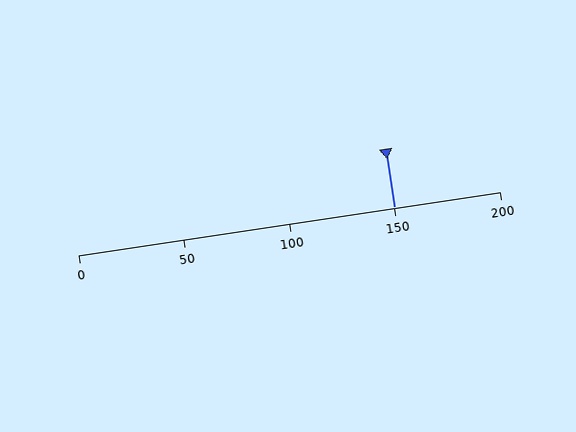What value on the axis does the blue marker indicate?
The marker indicates approximately 150.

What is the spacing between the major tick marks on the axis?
The major ticks are spaced 50 apart.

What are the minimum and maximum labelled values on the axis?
The axis runs from 0 to 200.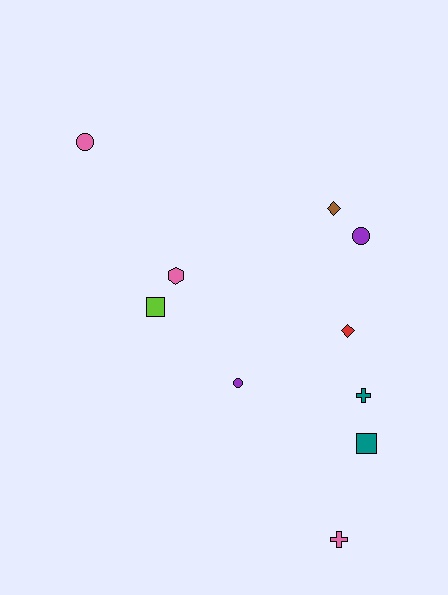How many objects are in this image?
There are 10 objects.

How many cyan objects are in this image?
There are no cyan objects.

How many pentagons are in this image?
There are no pentagons.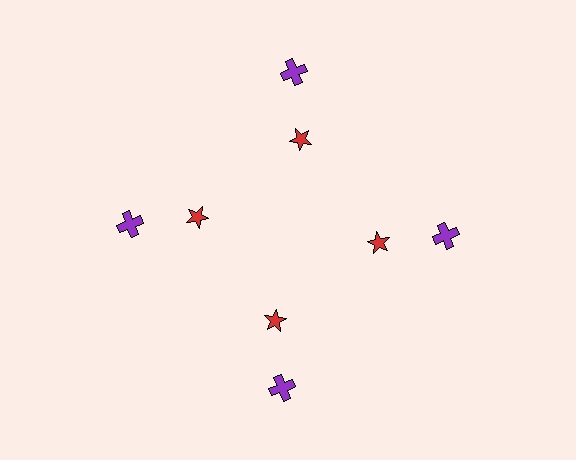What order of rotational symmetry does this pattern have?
This pattern has 4-fold rotational symmetry.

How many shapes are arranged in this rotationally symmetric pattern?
There are 8 shapes, arranged in 4 groups of 2.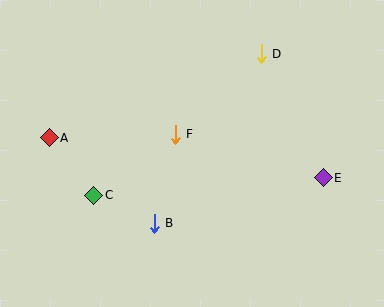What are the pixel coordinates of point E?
Point E is at (323, 178).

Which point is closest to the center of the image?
Point F at (175, 134) is closest to the center.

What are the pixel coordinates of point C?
Point C is at (94, 195).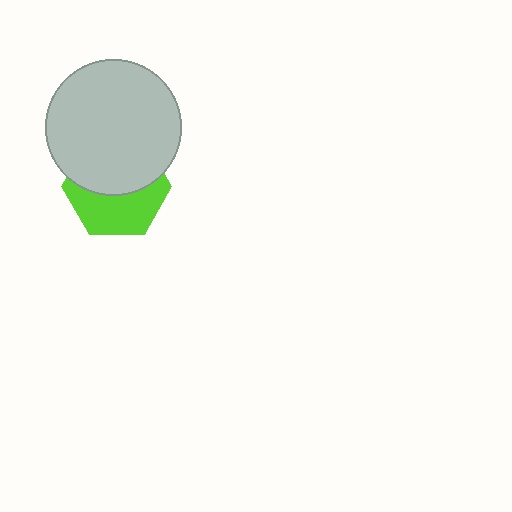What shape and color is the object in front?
The object in front is a light gray circle.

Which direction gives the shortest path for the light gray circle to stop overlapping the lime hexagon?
Moving up gives the shortest separation.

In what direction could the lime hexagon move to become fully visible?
The lime hexagon could move down. That would shift it out from behind the light gray circle entirely.